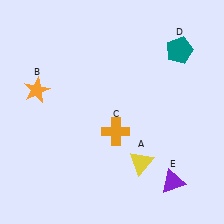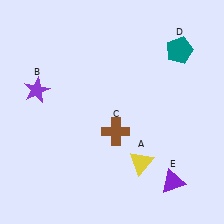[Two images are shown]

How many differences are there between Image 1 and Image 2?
There are 2 differences between the two images.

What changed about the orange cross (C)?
In Image 1, C is orange. In Image 2, it changed to brown.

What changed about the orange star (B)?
In Image 1, B is orange. In Image 2, it changed to purple.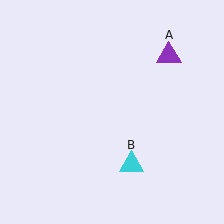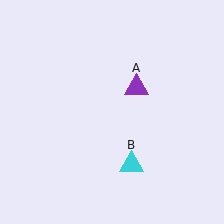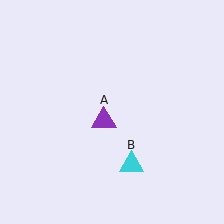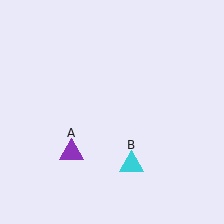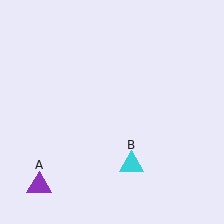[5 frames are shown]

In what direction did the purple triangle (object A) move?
The purple triangle (object A) moved down and to the left.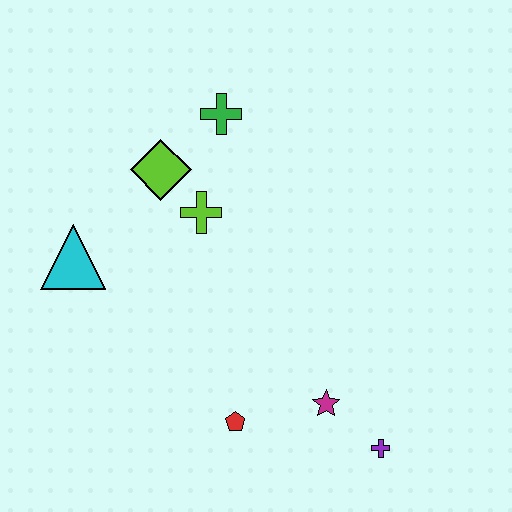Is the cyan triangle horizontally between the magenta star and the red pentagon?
No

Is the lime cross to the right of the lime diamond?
Yes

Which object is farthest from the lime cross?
The purple cross is farthest from the lime cross.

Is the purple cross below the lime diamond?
Yes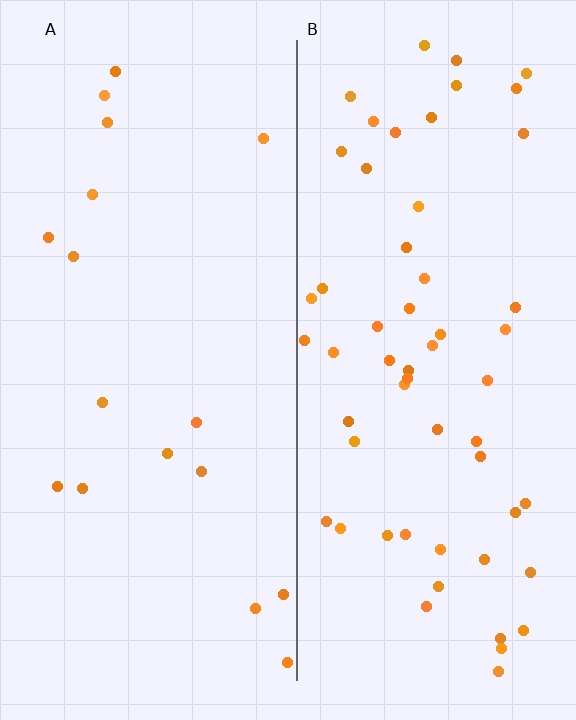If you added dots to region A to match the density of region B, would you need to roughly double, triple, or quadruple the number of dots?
Approximately triple.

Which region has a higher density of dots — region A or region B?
B (the right).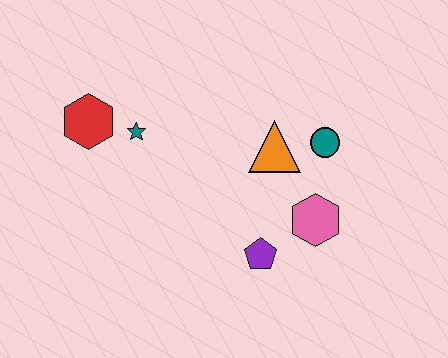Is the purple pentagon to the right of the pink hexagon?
No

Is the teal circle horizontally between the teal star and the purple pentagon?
No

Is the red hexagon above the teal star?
Yes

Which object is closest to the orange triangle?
The teal circle is closest to the orange triangle.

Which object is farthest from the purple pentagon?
The red hexagon is farthest from the purple pentagon.